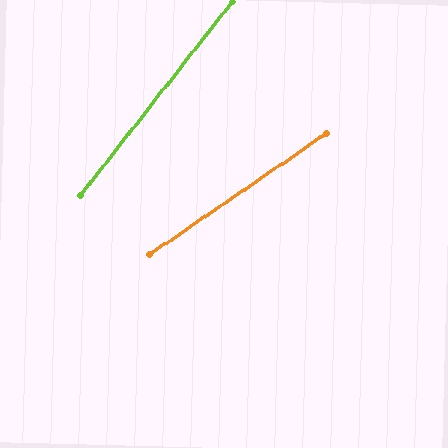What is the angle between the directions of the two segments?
Approximately 17 degrees.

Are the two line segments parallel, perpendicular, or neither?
Neither parallel nor perpendicular — they differ by about 17°.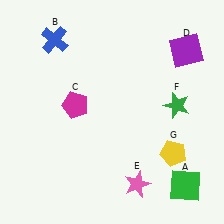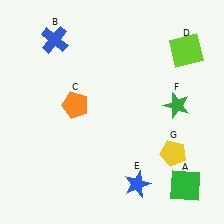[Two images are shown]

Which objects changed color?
C changed from magenta to orange. D changed from purple to lime. E changed from pink to blue.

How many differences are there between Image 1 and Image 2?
There are 3 differences between the two images.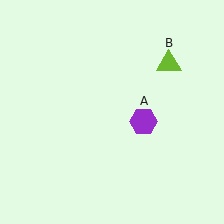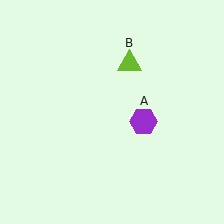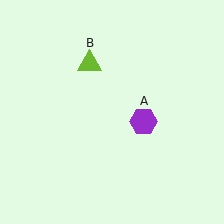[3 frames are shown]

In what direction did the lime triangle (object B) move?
The lime triangle (object B) moved left.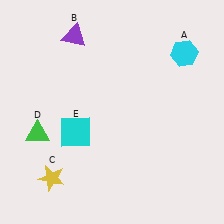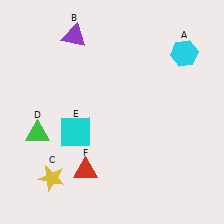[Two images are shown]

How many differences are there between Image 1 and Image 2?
There is 1 difference between the two images.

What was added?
A red triangle (F) was added in Image 2.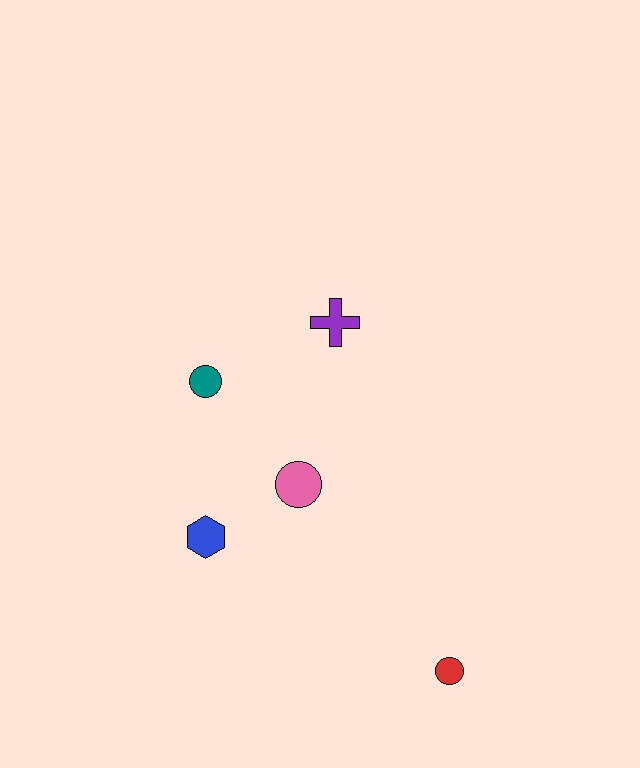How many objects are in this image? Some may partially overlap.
There are 5 objects.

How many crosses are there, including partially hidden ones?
There is 1 cross.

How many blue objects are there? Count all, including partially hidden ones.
There is 1 blue object.